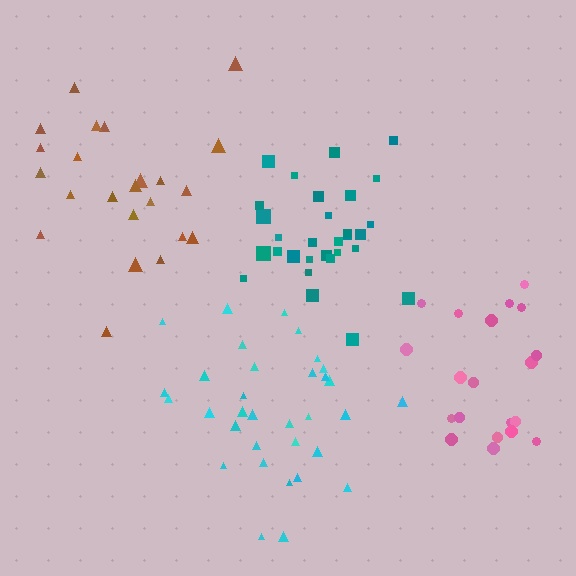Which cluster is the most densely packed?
Teal.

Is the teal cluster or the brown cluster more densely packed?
Teal.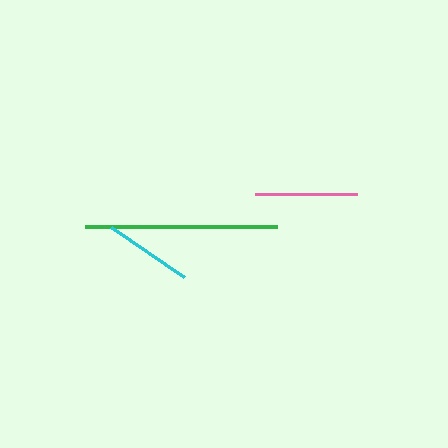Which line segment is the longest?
The green line is the longest at approximately 193 pixels.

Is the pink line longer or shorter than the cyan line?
The pink line is longer than the cyan line.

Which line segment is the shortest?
The cyan line is the shortest at approximately 88 pixels.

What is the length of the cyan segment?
The cyan segment is approximately 88 pixels long.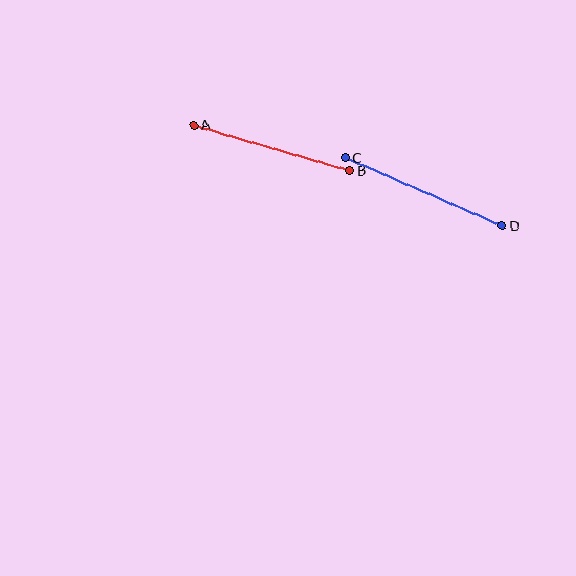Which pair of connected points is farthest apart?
Points C and D are farthest apart.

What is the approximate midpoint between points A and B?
The midpoint is at approximately (272, 148) pixels.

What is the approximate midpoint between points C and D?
The midpoint is at approximately (424, 192) pixels.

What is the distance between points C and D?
The distance is approximately 171 pixels.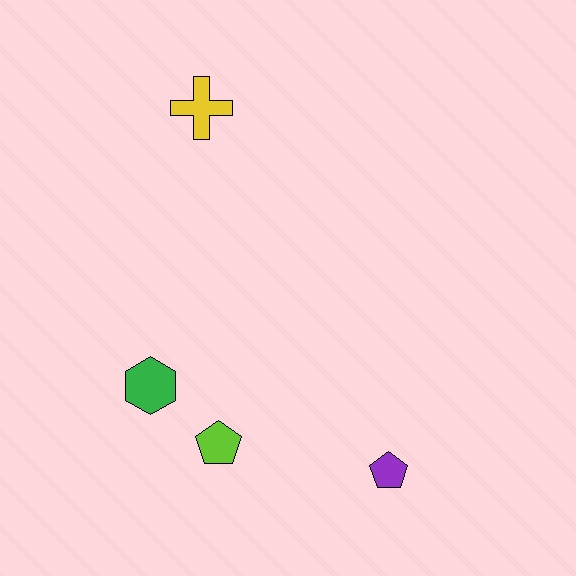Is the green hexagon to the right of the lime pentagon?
No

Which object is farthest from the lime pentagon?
The yellow cross is farthest from the lime pentagon.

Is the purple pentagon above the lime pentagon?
No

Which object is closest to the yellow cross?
The green hexagon is closest to the yellow cross.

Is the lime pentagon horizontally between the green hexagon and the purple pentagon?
Yes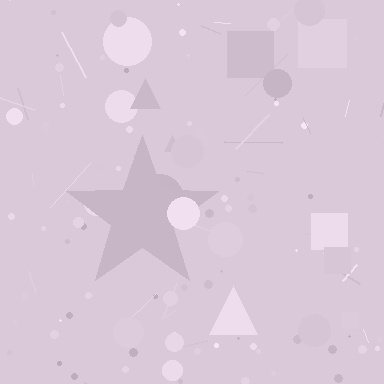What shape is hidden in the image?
A star is hidden in the image.